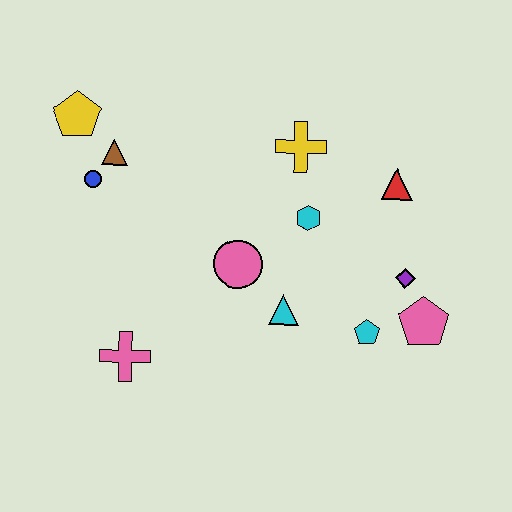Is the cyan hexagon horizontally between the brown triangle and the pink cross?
No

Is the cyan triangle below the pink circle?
Yes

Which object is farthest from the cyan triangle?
The yellow pentagon is farthest from the cyan triangle.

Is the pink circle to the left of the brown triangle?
No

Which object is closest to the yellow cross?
The cyan hexagon is closest to the yellow cross.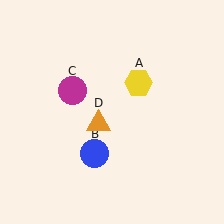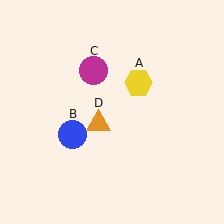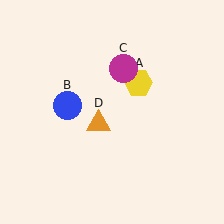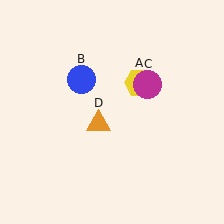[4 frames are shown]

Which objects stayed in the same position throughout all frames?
Yellow hexagon (object A) and orange triangle (object D) remained stationary.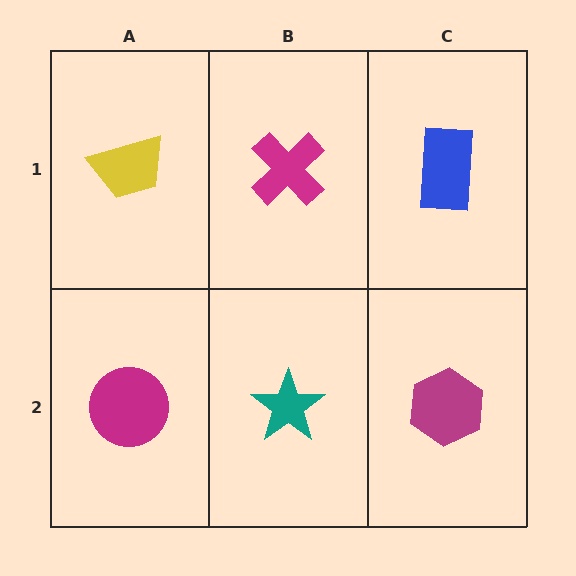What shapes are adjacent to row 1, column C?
A magenta hexagon (row 2, column C), a magenta cross (row 1, column B).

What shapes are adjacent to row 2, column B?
A magenta cross (row 1, column B), a magenta circle (row 2, column A), a magenta hexagon (row 2, column C).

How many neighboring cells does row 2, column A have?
2.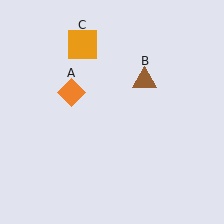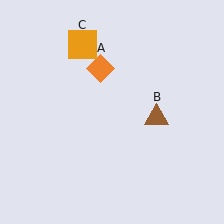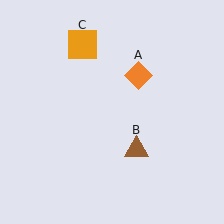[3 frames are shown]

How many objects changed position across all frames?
2 objects changed position: orange diamond (object A), brown triangle (object B).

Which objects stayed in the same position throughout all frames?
Orange square (object C) remained stationary.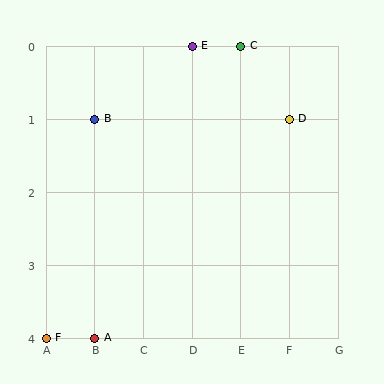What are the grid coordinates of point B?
Point B is at grid coordinates (B, 1).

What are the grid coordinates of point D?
Point D is at grid coordinates (F, 1).